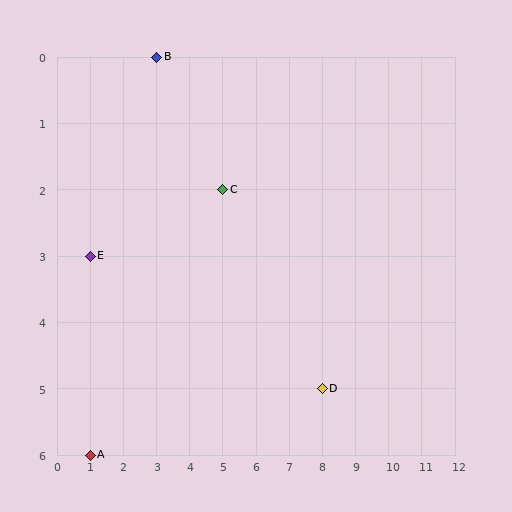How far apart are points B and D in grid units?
Points B and D are 5 columns and 5 rows apart (about 7.1 grid units diagonally).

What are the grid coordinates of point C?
Point C is at grid coordinates (5, 2).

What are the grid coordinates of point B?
Point B is at grid coordinates (3, 0).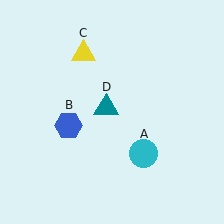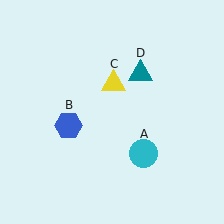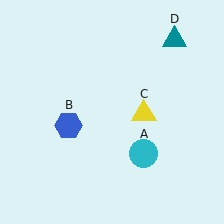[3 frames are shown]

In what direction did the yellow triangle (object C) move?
The yellow triangle (object C) moved down and to the right.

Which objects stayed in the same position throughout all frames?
Cyan circle (object A) and blue hexagon (object B) remained stationary.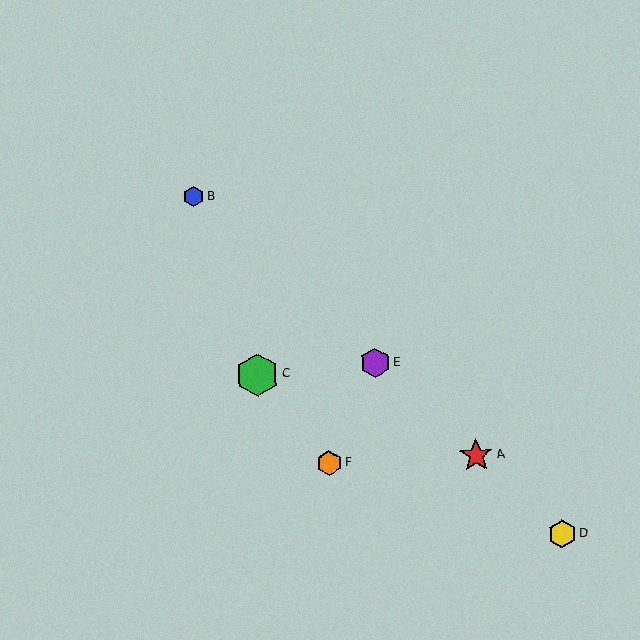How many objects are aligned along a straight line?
4 objects (A, B, D, E) are aligned along a straight line.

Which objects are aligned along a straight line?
Objects A, B, D, E are aligned along a straight line.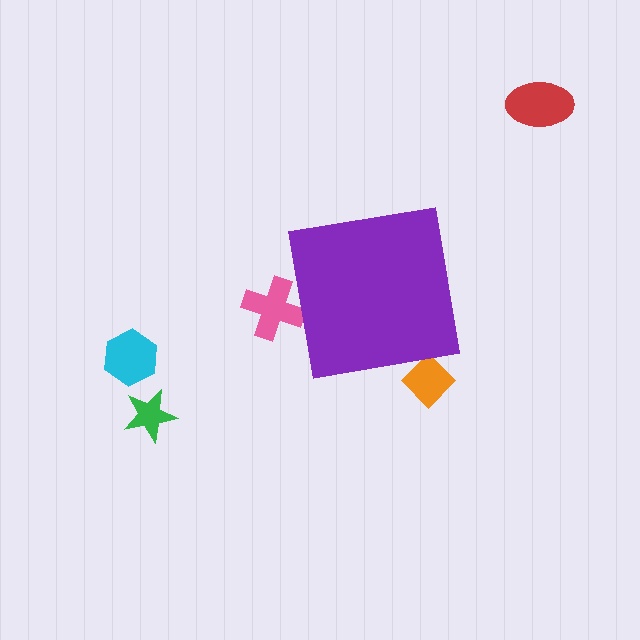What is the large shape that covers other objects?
A purple square.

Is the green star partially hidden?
No, the green star is fully visible.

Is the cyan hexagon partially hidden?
No, the cyan hexagon is fully visible.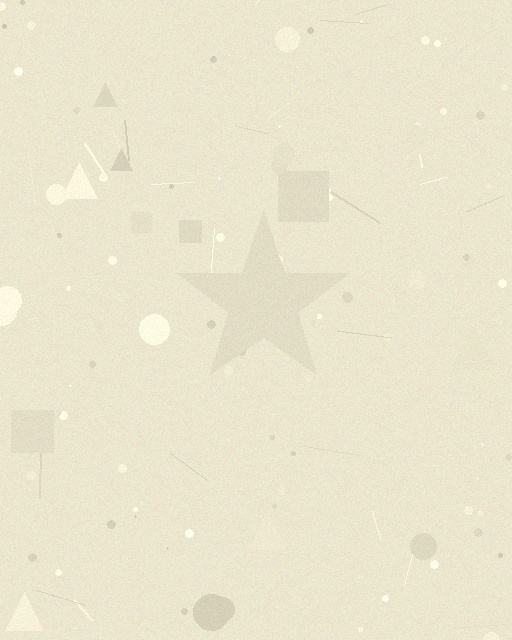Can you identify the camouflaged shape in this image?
The camouflaged shape is a star.